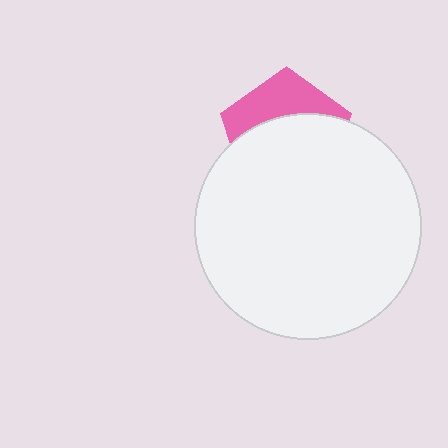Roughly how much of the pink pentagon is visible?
A small part of it is visible (roughly 36%).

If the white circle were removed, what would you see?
You would see the complete pink pentagon.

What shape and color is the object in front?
The object in front is a white circle.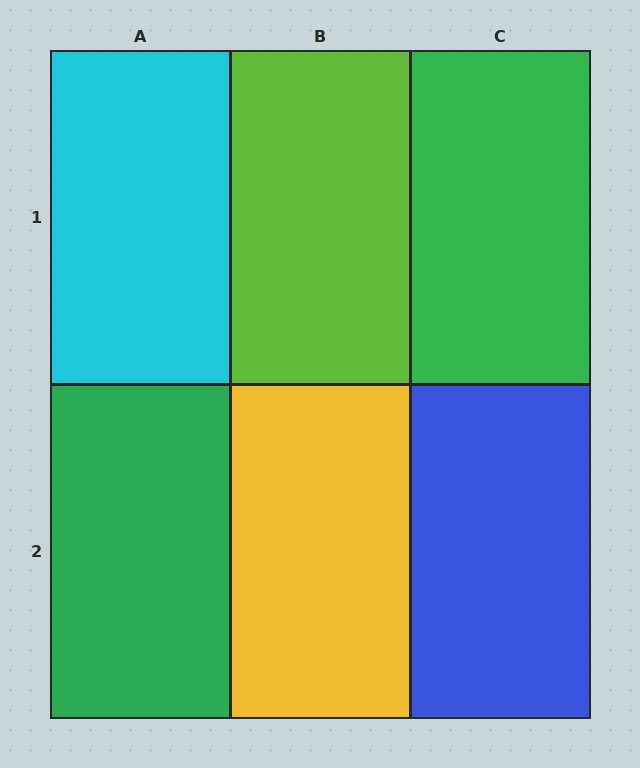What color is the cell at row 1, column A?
Cyan.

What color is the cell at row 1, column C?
Green.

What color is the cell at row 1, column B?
Lime.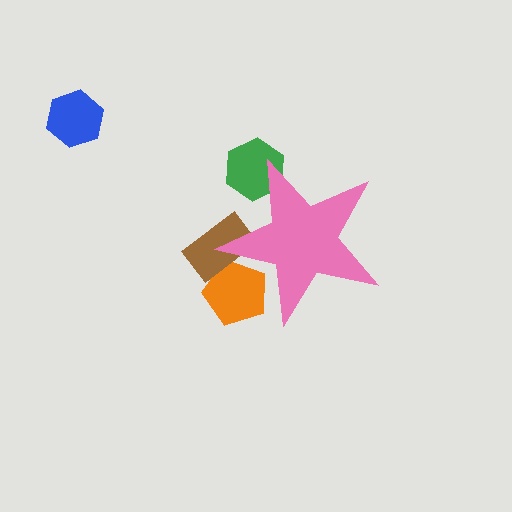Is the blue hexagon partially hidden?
No, the blue hexagon is fully visible.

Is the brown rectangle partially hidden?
Yes, the brown rectangle is partially hidden behind the pink star.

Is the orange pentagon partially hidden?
Yes, the orange pentagon is partially hidden behind the pink star.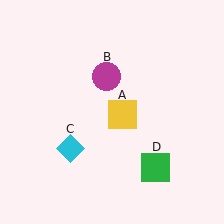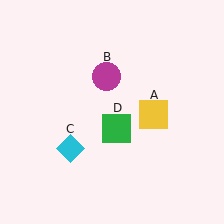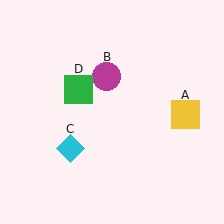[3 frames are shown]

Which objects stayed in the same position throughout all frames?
Magenta circle (object B) and cyan diamond (object C) remained stationary.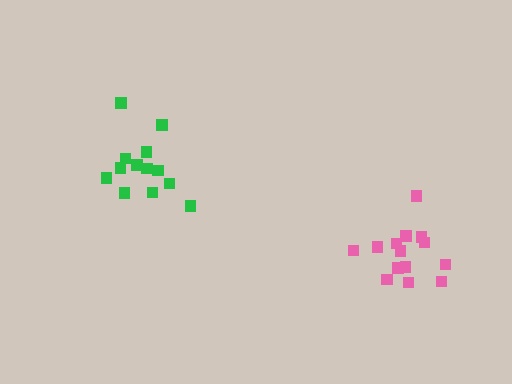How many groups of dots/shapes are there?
There are 2 groups.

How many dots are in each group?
Group 1: 14 dots, Group 2: 13 dots (27 total).